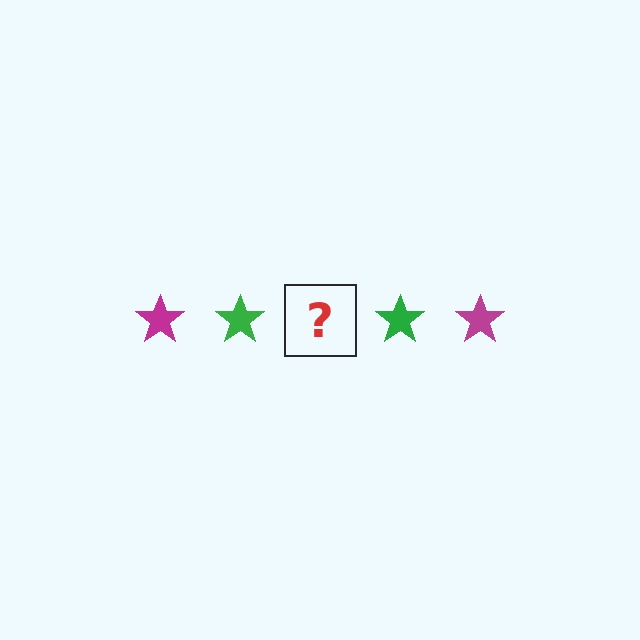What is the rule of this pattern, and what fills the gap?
The rule is that the pattern cycles through magenta, green stars. The gap should be filled with a magenta star.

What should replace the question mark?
The question mark should be replaced with a magenta star.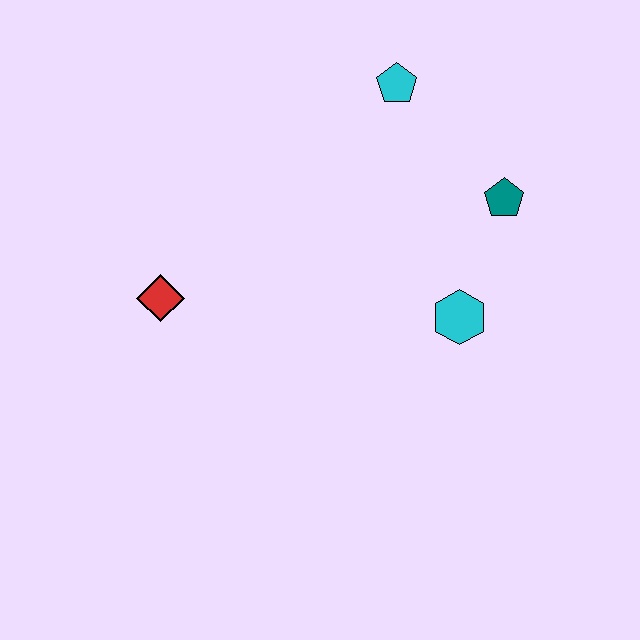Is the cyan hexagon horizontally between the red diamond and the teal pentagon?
Yes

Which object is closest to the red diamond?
The cyan hexagon is closest to the red diamond.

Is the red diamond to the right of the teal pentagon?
No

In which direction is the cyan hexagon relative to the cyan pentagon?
The cyan hexagon is below the cyan pentagon.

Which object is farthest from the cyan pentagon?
The red diamond is farthest from the cyan pentagon.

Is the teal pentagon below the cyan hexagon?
No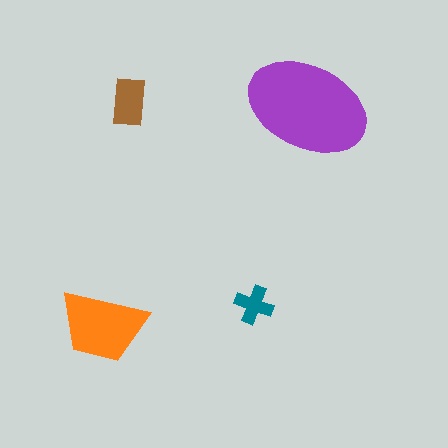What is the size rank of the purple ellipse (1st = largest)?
1st.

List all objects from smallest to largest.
The teal cross, the brown rectangle, the orange trapezoid, the purple ellipse.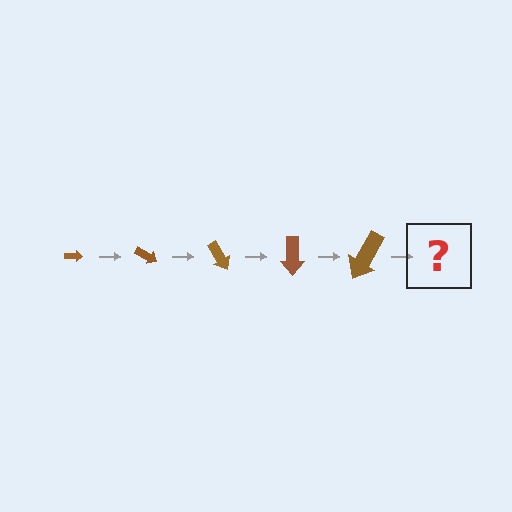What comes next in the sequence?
The next element should be an arrow, larger than the previous one and rotated 150 degrees from the start.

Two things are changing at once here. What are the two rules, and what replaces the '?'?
The two rules are that the arrow grows larger each step and it rotates 30 degrees each step. The '?' should be an arrow, larger than the previous one and rotated 150 degrees from the start.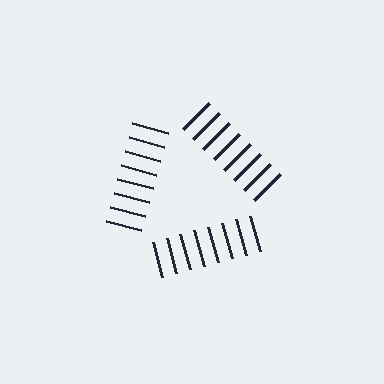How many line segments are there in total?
24 — 8 along each of the 3 edges.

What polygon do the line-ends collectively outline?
An illusory triangle — the line segments terminate on its edges but no continuous stroke is drawn.